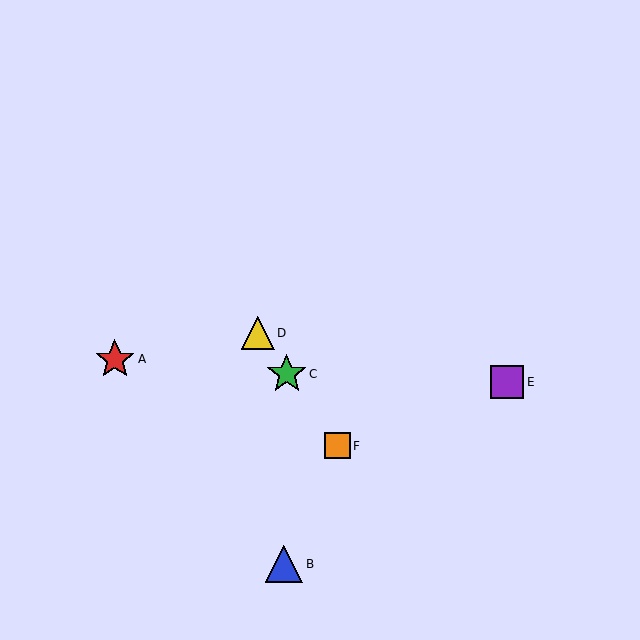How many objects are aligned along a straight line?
3 objects (C, D, F) are aligned along a straight line.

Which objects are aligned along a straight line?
Objects C, D, F are aligned along a straight line.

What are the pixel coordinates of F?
Object F is at (337, 446).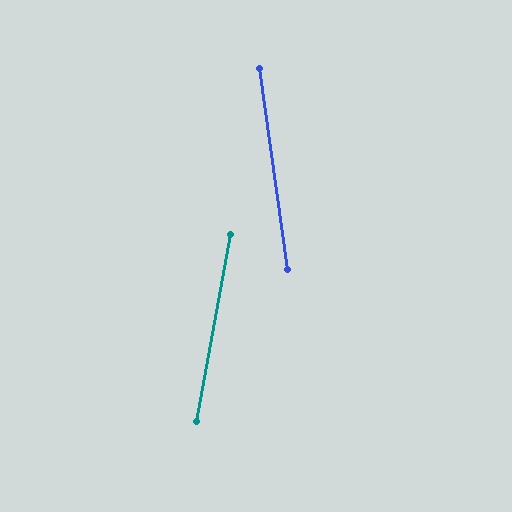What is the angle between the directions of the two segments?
Approximately 18 degrees.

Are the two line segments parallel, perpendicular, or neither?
Neither parallel nor perpendicular — they differ by about 18°.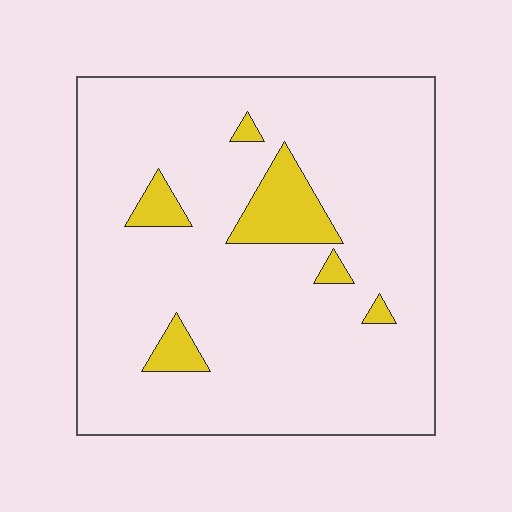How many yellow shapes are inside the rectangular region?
6.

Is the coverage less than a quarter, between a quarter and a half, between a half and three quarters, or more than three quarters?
Less than a quarter.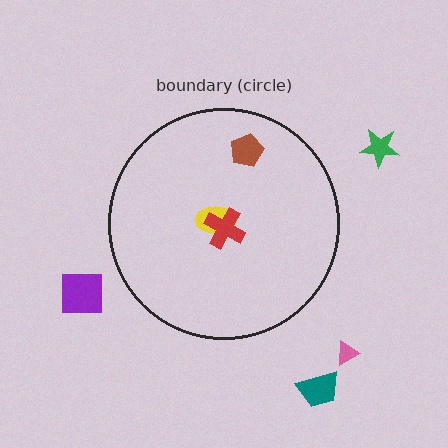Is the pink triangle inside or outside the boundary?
Outside.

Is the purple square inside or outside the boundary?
Outside.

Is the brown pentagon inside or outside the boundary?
Inside.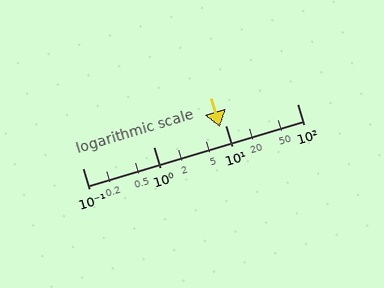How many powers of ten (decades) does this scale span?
The scale spans 3 decades, from 0.1 to 100.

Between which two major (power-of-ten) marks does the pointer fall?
The pointer is between 1 and 10.